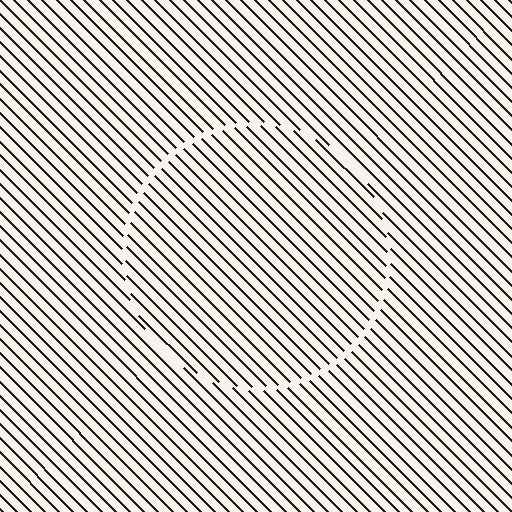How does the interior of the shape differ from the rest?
The interior of the shape contains the same grating, shifted by half a period — the contour is defined by the phase discontinuity where line-ends from the inner and outer gratings abut.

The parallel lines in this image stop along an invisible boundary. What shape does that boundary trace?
An illusory circle. The interior of the shape contains the same grating, shifted by half a period — the contour is defined by the phase discontinuity where line-ends from the inner and outer gratings abut.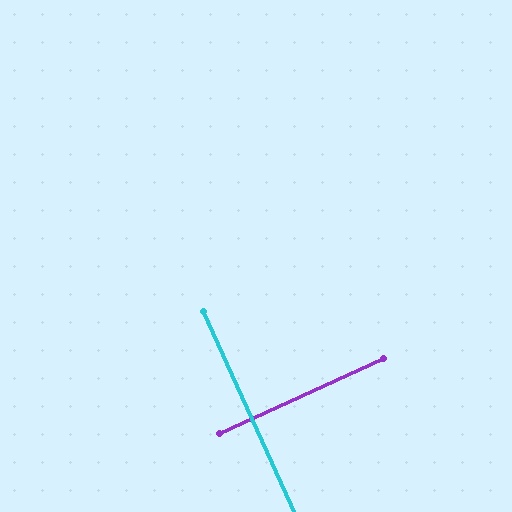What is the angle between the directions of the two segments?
Approximately 90 degrees.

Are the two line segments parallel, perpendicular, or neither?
Perpendicular — they meet at approximately 90°.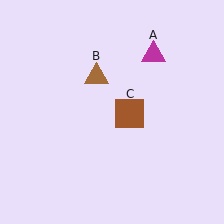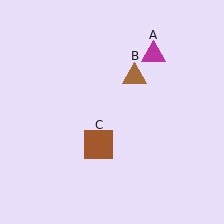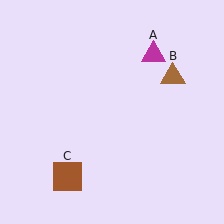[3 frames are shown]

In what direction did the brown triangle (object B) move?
The brown triangle (object B) moved right.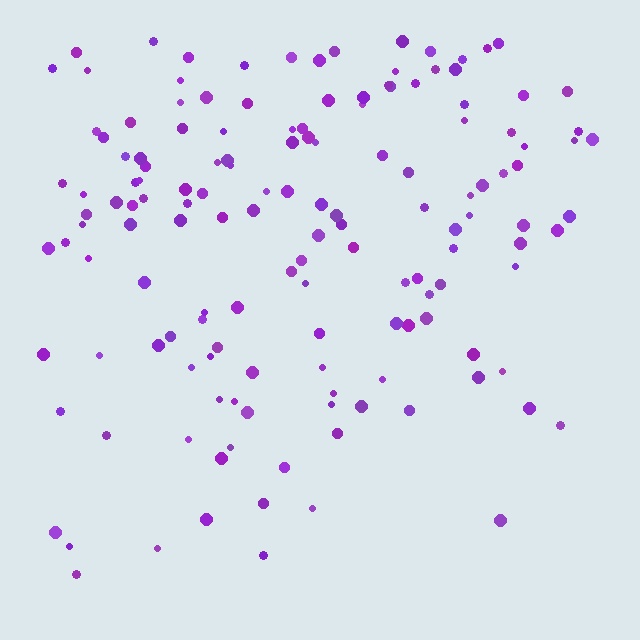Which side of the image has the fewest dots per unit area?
The bottom.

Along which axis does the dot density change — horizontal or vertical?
Vertical.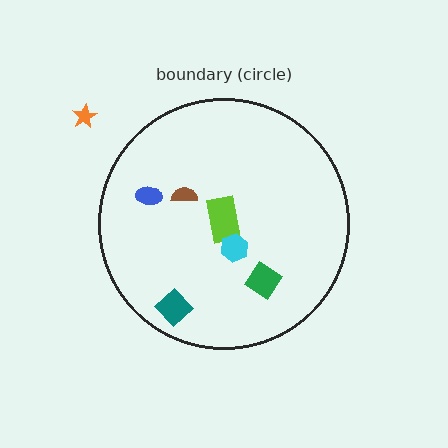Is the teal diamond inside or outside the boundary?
Inside.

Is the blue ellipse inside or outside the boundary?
Inside.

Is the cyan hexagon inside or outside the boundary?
Inside.